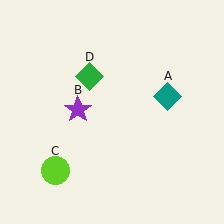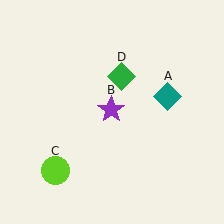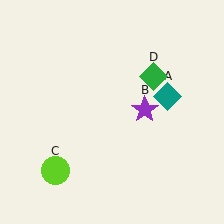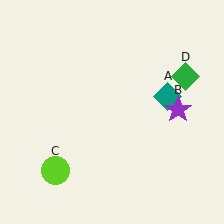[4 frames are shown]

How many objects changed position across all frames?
2 objects changed position: purple star (object B), green diamond (object D).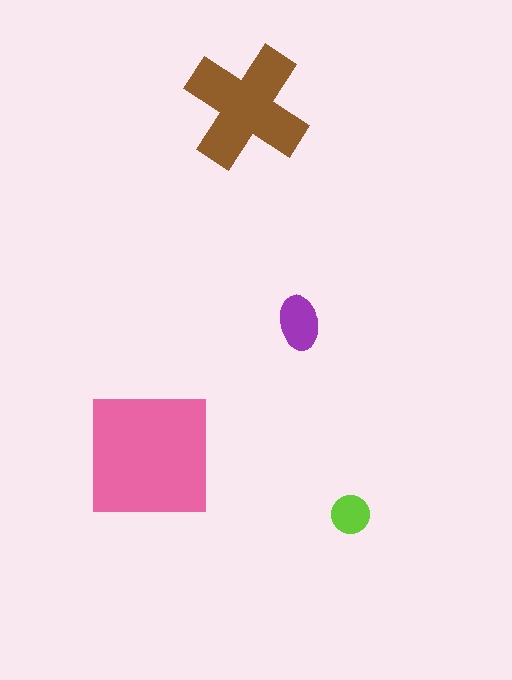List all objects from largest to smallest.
The pink square, the brown cross, the purple ellipse, the lime circle.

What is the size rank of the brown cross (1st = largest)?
2nd.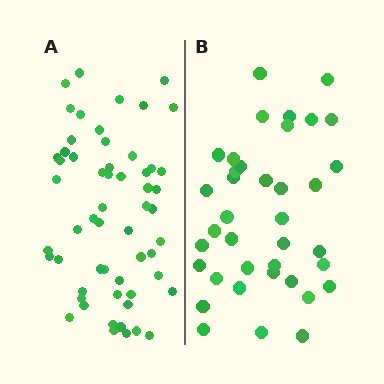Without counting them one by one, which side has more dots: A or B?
Region A (the left region) has more dots.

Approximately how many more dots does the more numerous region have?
Region A has approximately 20 more dots than region B.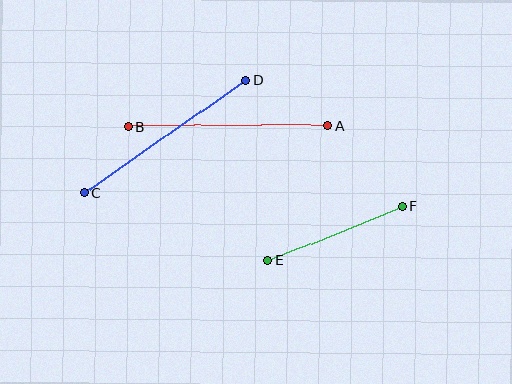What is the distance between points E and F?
The distance is approximately 144 pixels.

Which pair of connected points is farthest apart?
Points A and B are farthest apart.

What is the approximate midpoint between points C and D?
The midpoint is at approximately (165, 136) pixels.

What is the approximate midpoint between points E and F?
The midpoint is at approximately (335, 233) pixels.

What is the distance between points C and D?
The distance is approximately 196 pixels.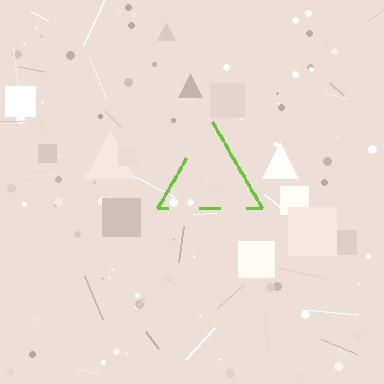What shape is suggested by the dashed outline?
The dashed outline suggests a triangle.